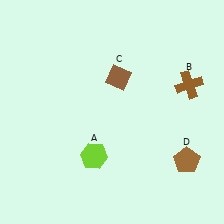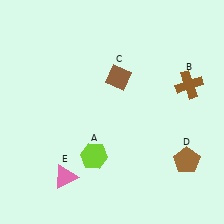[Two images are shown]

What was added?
A pink triangle (E) was added in Image 2.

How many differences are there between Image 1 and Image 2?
There is 1 difference between the two images.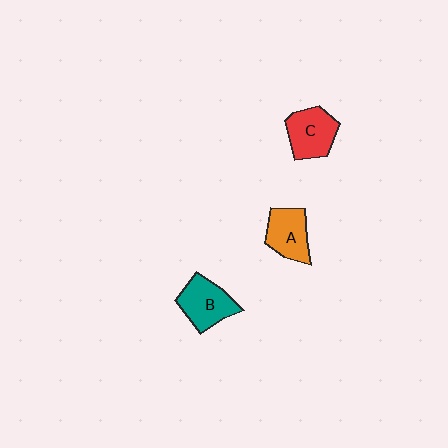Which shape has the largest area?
Shape B (teal).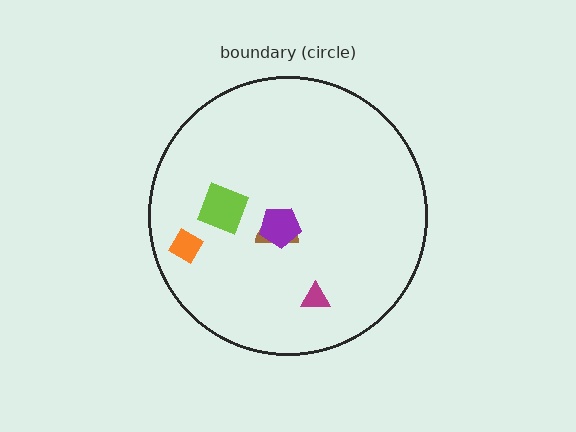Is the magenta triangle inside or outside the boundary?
Inside.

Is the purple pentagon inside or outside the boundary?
Inside.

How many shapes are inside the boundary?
5 inside, 0 outside.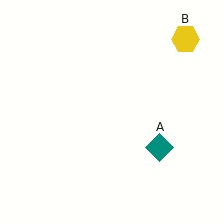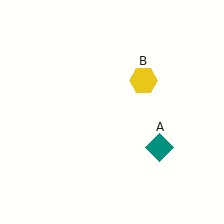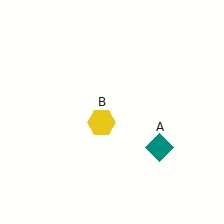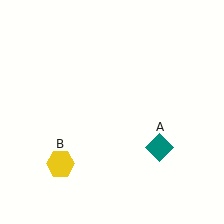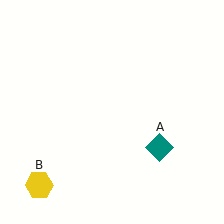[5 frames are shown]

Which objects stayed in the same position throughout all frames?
Teal diamond (object A) remained stationary.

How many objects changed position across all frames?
1 object changed position: yellow hexagon (object B).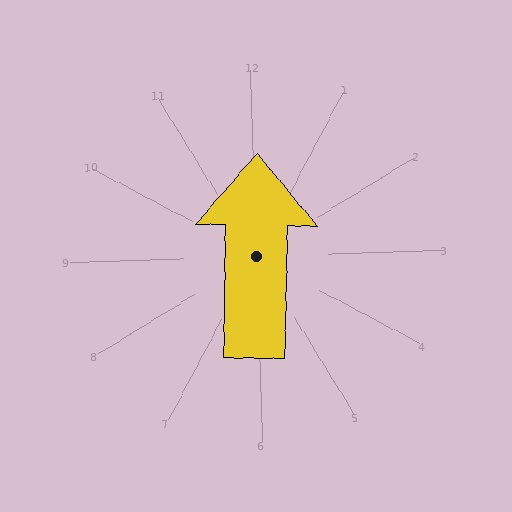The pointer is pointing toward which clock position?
Roughly 12 o'clock.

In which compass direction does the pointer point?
North.